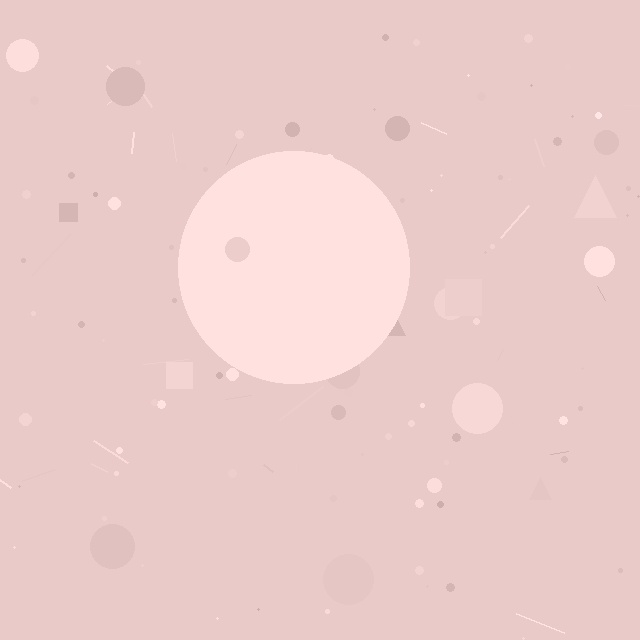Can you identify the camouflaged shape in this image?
The camouflaged shape is a circle.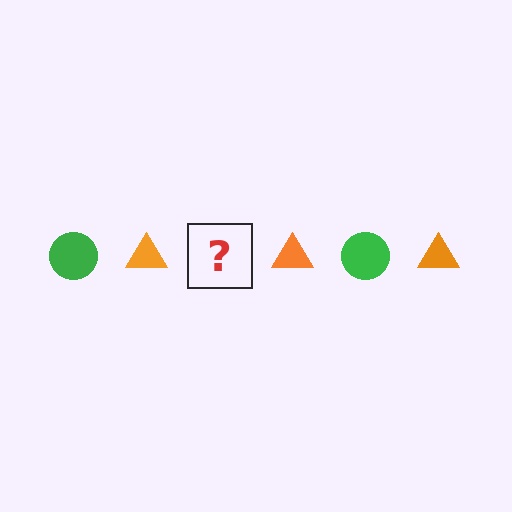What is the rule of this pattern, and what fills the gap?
The rule is that the pattern alternates between green circle and orange triangle. The gap should be filled with a green circle.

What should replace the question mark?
The question mark should be replaced with a green circle.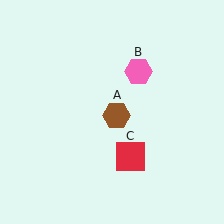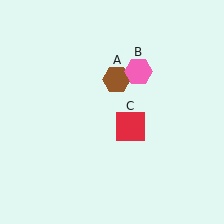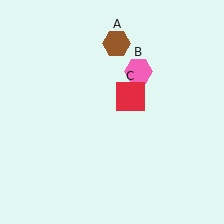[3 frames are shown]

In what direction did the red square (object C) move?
The red square (object C) moved up.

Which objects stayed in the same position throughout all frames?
Pink hexagon (object B) remained stationary.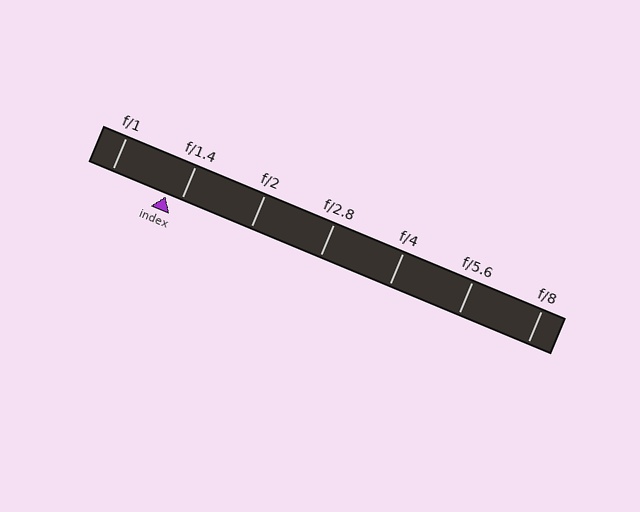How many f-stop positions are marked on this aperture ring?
There are 7 f-stop positions marked.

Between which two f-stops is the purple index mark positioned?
The index mark is between f/1 and f/1.4.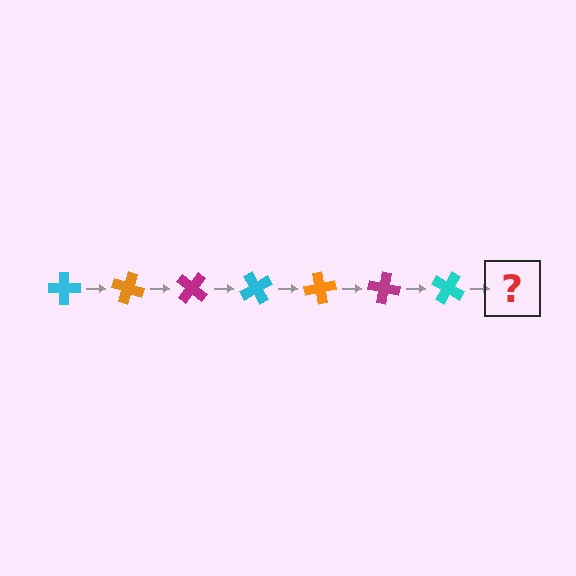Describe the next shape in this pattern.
It should be an orange cross, rotated 140 degrees from the start.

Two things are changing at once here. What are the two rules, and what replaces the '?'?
The two rules are that it rotates 20 degrees each step and the color cycles through cyan, orange, and magenta. The '?' should be an orange cross, rotated 140 degrees from the start.